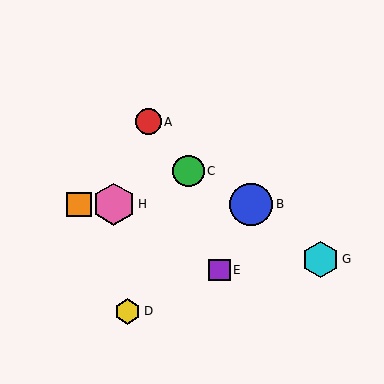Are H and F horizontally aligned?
Yes, both are at y≈204.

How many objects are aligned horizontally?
3 objects (B, F, H) are aligned horizontally.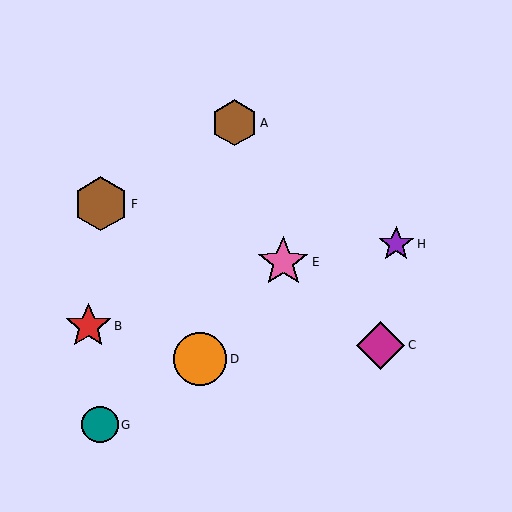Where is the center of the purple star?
The center of the purple star is at (396, 244).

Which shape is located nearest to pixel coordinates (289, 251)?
The pink star (labeled E) at (283, 262) is nearest to that location.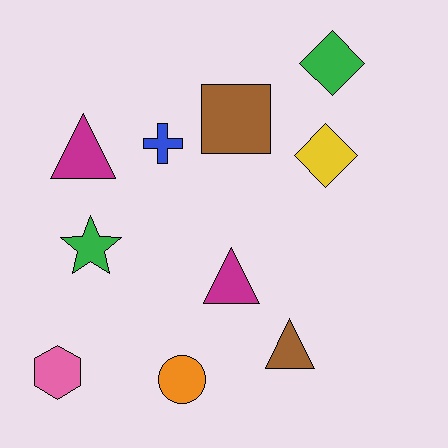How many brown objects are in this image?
There are 2 brown objects.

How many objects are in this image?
There are 10 objects.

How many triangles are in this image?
There are 3 triangles.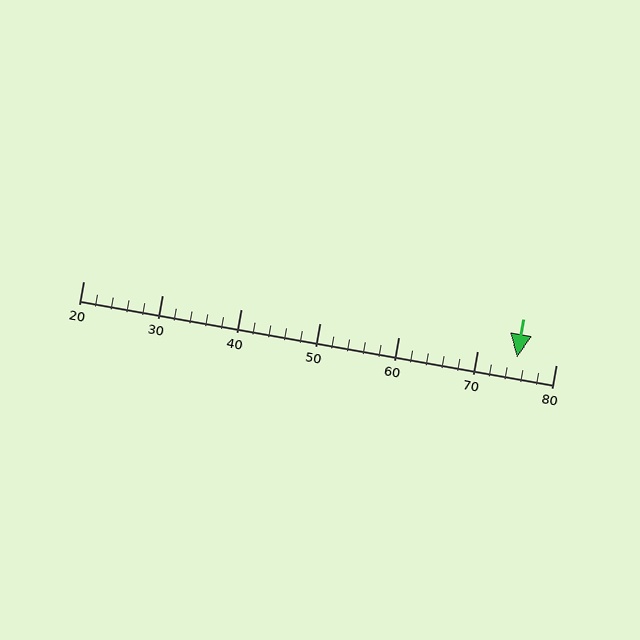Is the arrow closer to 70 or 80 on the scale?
The arrow is closer to 80.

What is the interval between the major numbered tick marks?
The major tick marks are spaced 10 units apart.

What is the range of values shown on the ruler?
The ruler shows values from 20 to 80.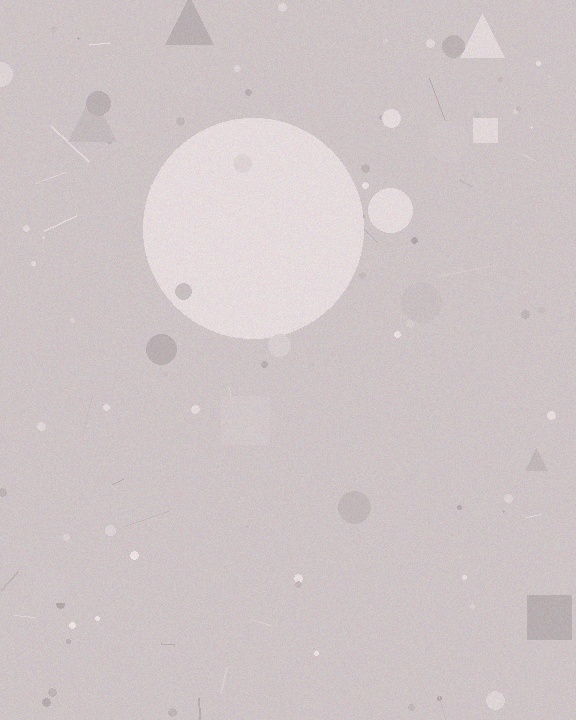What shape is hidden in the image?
A circle is hidden in the image.